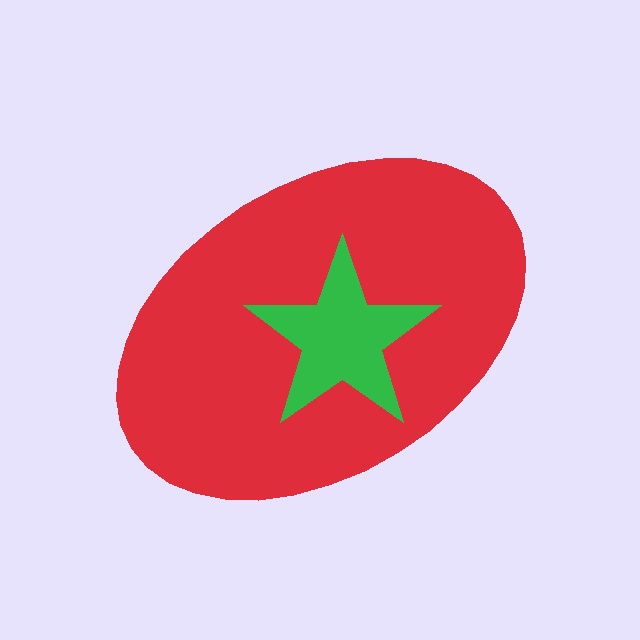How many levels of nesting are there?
2.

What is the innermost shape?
The green star.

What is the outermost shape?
The red ellipse.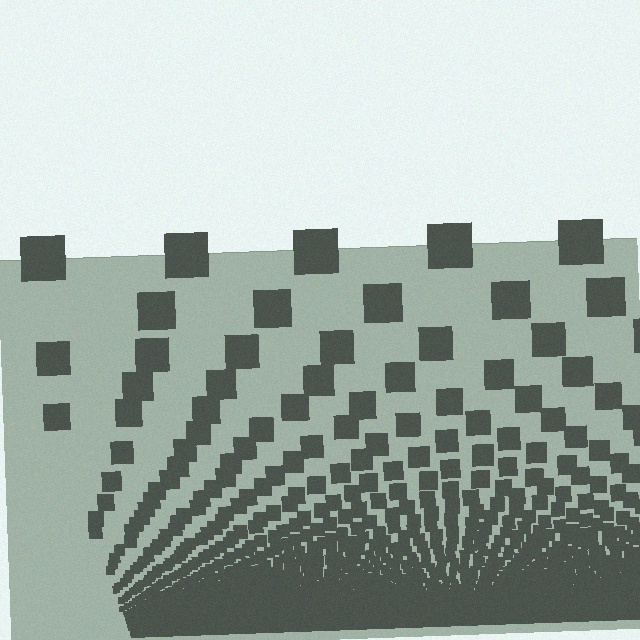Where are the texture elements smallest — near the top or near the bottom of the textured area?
Near the bottom.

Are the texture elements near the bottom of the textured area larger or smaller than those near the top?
Smaller. The gradient is inverted — elements near the bottom are smaller and denser.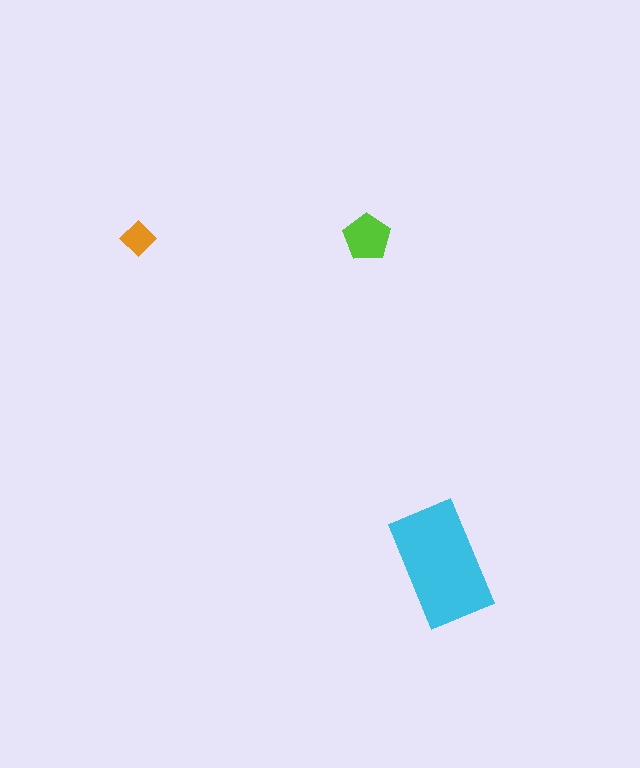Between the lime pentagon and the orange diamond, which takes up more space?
The lime pentagon.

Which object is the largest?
The cyan rectangle.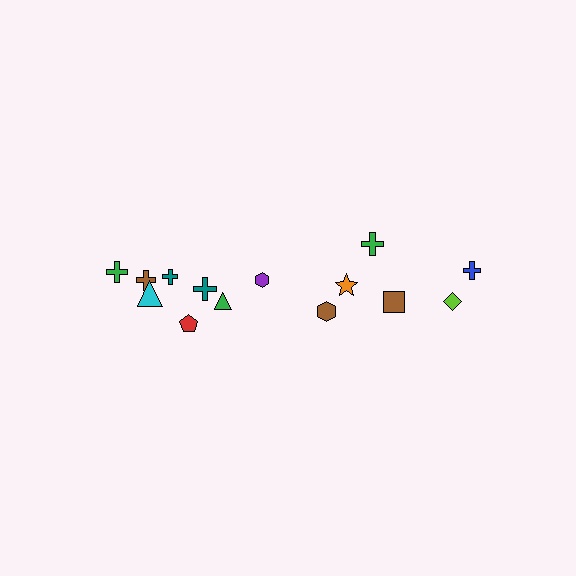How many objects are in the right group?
There are 6 objects.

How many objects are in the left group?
There are 8 objects.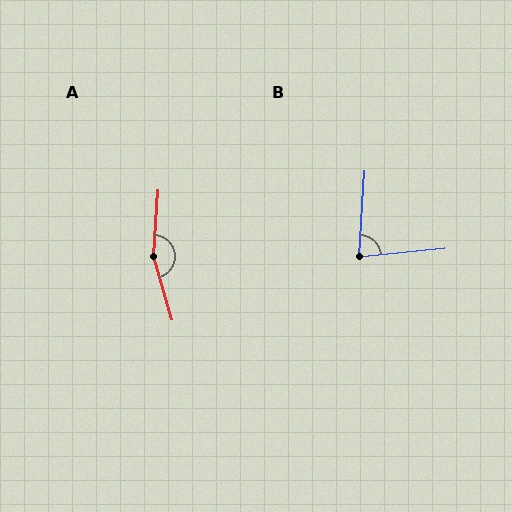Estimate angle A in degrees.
Approximately 160 degrees.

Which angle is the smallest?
B, at approximately 80 degrees.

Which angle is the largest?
A, at approximately 160 degrees.